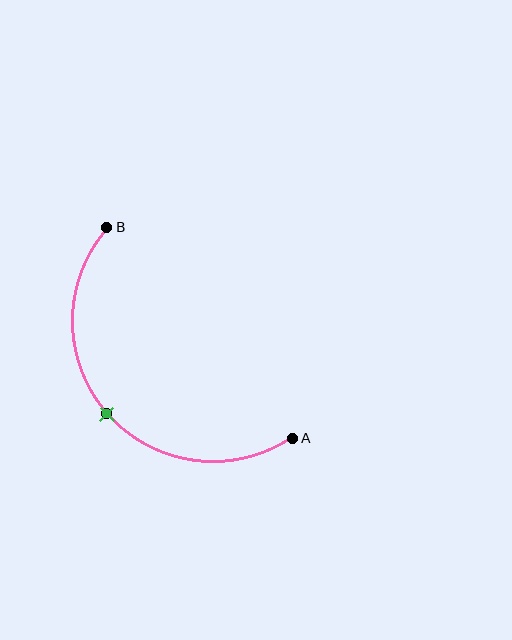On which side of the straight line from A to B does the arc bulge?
The arc bulges below and to the left of the straight line connecting A and B.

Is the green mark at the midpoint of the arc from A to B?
Yes. The green mark lies on the arc at equal arc-length from both A and B — it is the arc midpoint.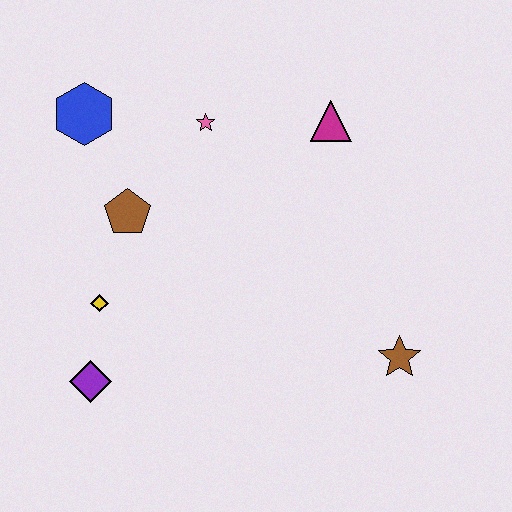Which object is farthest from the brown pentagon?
The brown star is farthest from the brown pentagon.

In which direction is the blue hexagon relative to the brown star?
The blue hexagon is to the left of the brown star.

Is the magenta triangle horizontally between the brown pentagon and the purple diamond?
No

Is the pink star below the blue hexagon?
Yes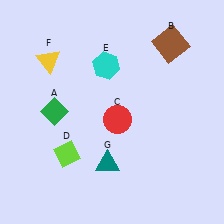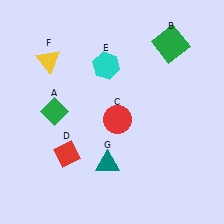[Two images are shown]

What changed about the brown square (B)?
In Image 1, B is brown. In Image 2, it changed to green.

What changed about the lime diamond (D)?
In Image 1, D is lime. In Image 2, it changed to red.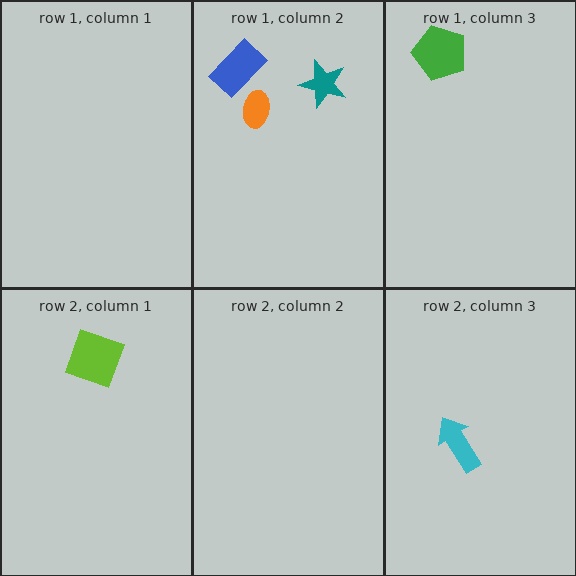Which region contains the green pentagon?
The row 1, column 3 region.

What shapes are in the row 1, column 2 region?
The blue rectangle, the teal star, the orange ellipse.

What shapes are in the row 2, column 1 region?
The lime square.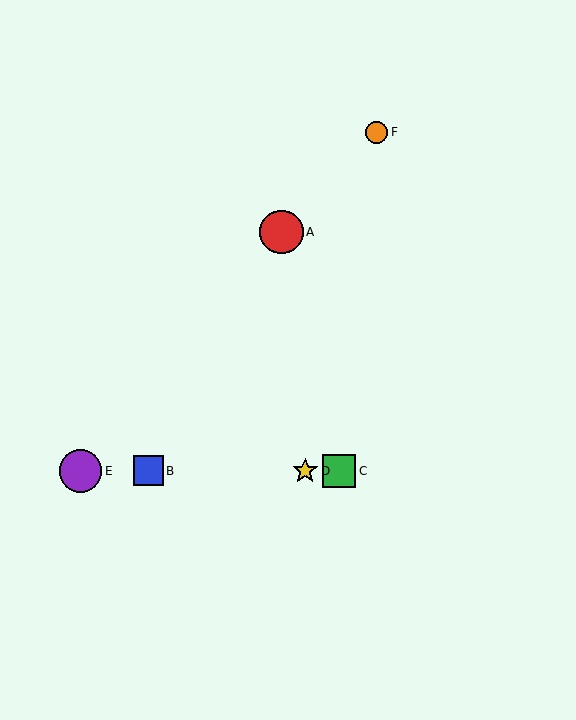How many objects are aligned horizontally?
4 objects (B, C, D, E) are aligned horizontally.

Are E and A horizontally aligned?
No, E is at y≈471 and A is at y≈232.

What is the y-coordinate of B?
Object B is at y≈471.